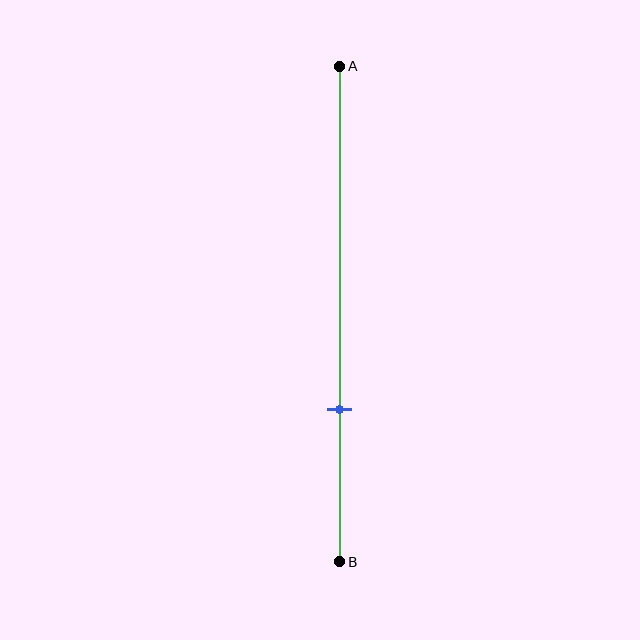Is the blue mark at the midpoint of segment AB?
No, the mark is at about 70% from A, not at the 50% midpoint.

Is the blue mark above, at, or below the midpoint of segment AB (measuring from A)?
The blue mark is below the midpoint of segment AB.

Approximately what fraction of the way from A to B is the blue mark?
The blue mark is approximately 70% of the way from A to B.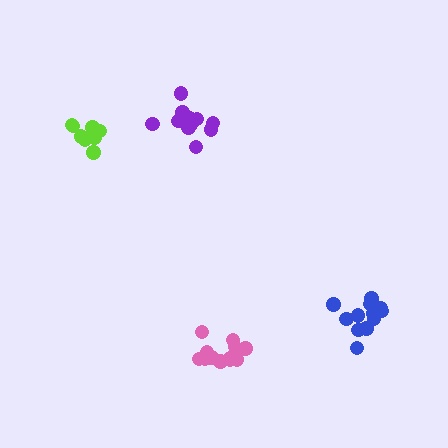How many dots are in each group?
Group 1: 8 dots, Group 2: 12 dots, Group 3: 12 dots, Group 4: 13 dots (45 total).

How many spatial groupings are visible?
There are 4 spatial groupings.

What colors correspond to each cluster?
The clusters are colored: lime, blue, purple, pink.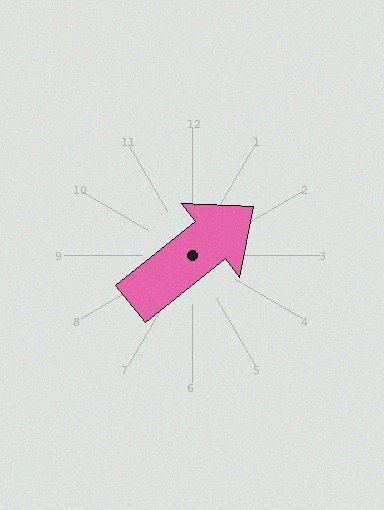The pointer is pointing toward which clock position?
Roughly 2 o'clock.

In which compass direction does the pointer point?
Northeast.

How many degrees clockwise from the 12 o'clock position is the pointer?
Approximately 52 degrees.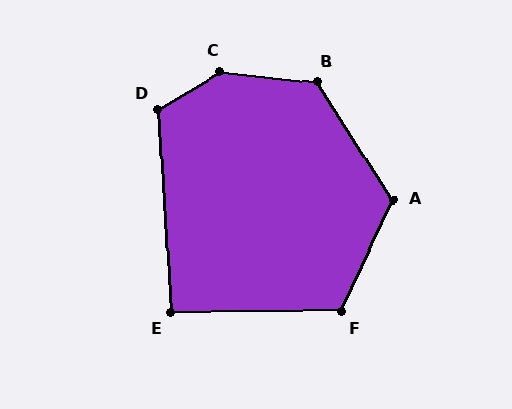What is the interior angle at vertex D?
Approximately 117 degrees (obtuse).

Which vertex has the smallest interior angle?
E, at approximately 94 degrees.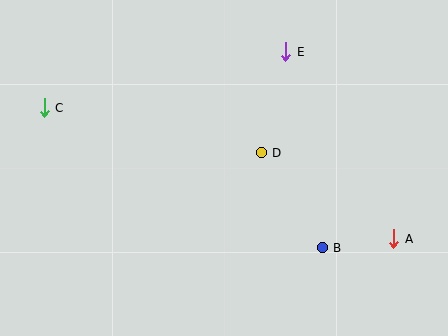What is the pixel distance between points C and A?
The distance between C and A is 373 pixels.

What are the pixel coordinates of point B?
Point B is at (322, 248).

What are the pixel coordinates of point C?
Point C is at (44, 108).